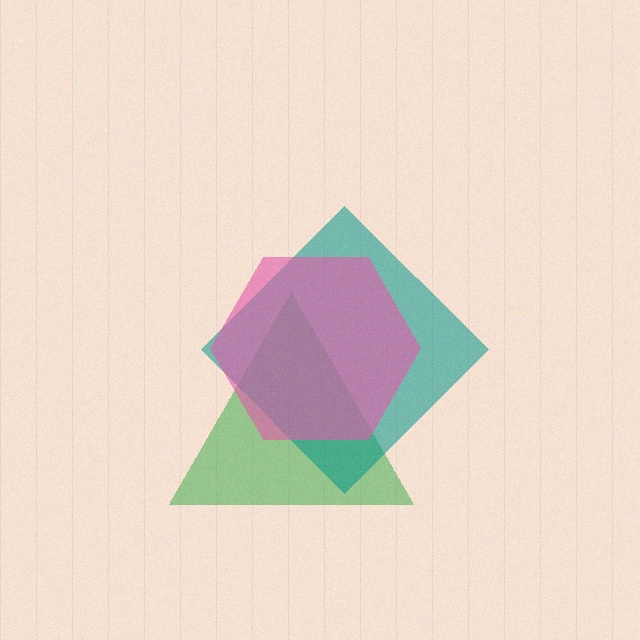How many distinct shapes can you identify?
There are 3 distinct shapes: a green triangle, a teal diamond, a pink hexagon.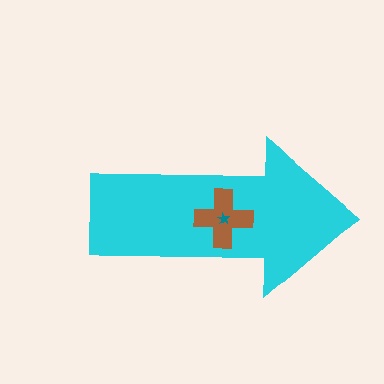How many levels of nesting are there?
3.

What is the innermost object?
The teal star.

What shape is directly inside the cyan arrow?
The brown cross.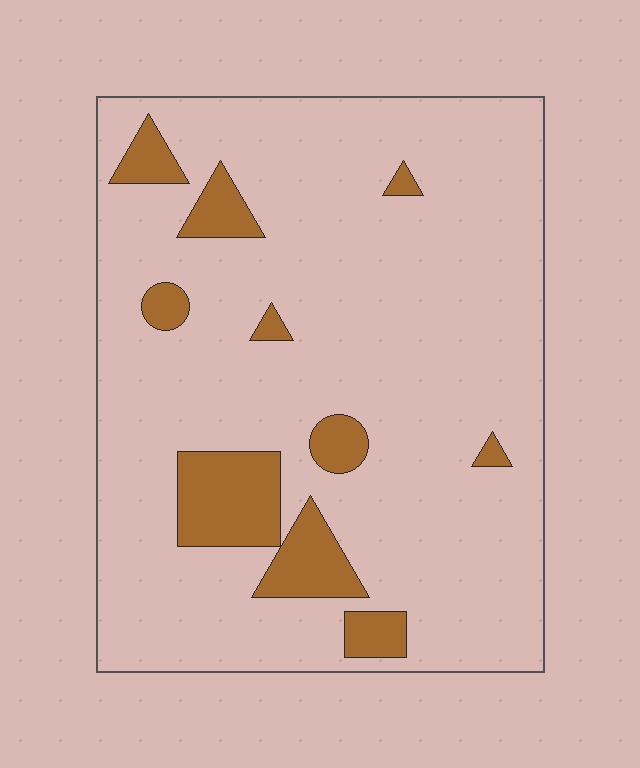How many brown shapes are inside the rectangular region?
10.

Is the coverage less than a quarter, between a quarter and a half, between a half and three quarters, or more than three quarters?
Less than a quarter.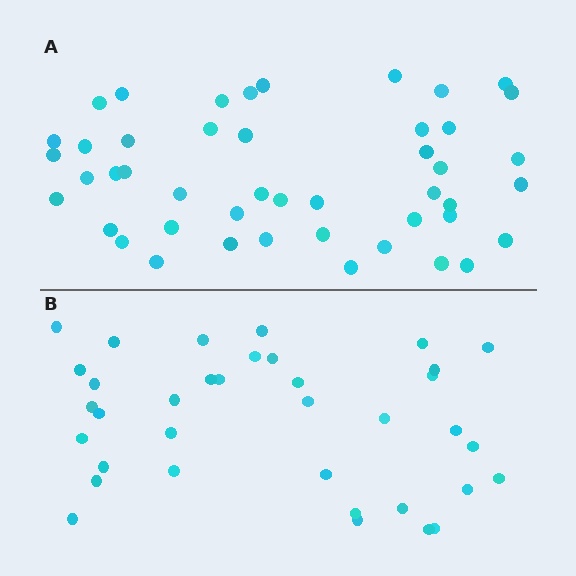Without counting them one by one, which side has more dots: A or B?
Region A (the top region) has more dots.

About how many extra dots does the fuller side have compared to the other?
Region A has roughly 10 or so more dots than region B.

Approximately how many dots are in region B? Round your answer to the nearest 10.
About 40 dots. (The exact count is 36, which rounds to 40.)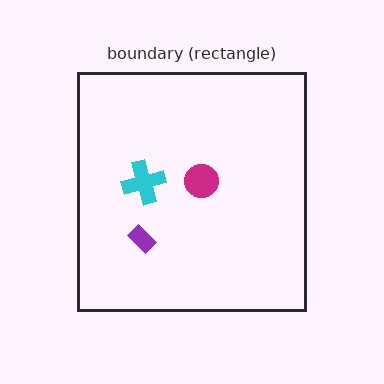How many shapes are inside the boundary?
3 inside, 0 outside.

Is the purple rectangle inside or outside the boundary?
Inside.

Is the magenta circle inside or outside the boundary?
Inside.